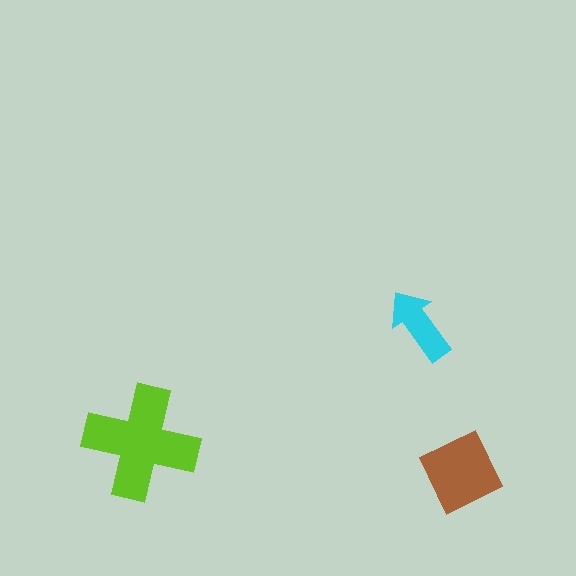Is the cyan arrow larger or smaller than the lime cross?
Smaller.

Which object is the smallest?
The cyan arrow.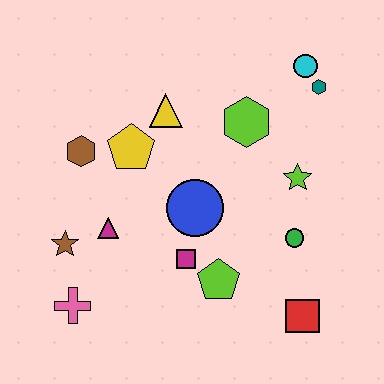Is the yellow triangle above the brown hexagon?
Yes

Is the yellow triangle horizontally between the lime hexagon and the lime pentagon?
No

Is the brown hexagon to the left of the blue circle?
Yes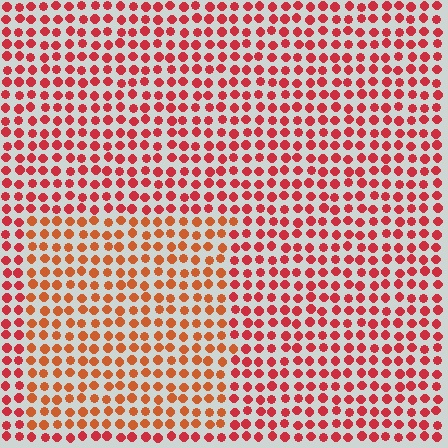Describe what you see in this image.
The image is filled with small red elements in a uniform arrangement. A rectangle-shaped region is visible where the elements are tinted to a slightly different hue, forming a subtle color boundary.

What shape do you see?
I see a rectangle.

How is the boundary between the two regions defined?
The boundary is defined purely by a slight shift in hue (about 25 degrees). Spacing, size, and orientation are identical on both sides.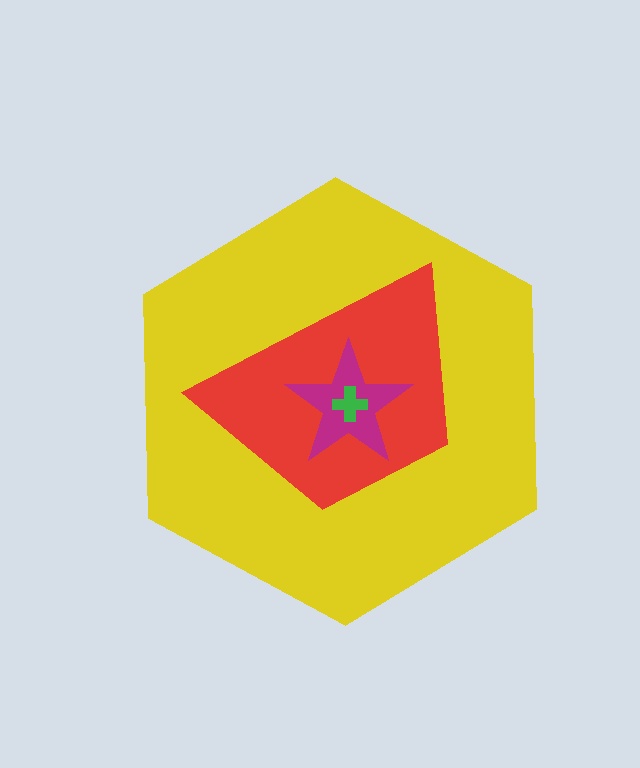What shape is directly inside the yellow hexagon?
The red trapezoid.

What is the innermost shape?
The green cross.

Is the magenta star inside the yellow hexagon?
Yes.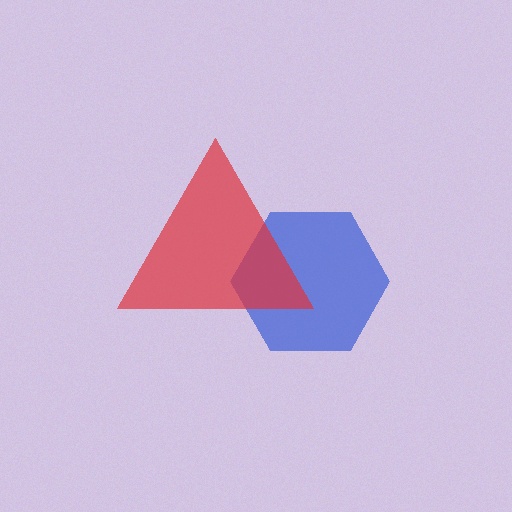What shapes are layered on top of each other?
The layered shapes are: a blue hexagon, a red triangle.